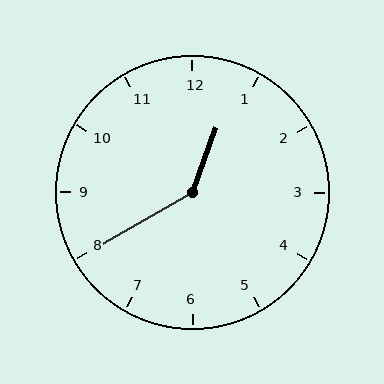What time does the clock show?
12:40.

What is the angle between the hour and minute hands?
Approximately 140 degrees.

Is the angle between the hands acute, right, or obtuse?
It is obtuse.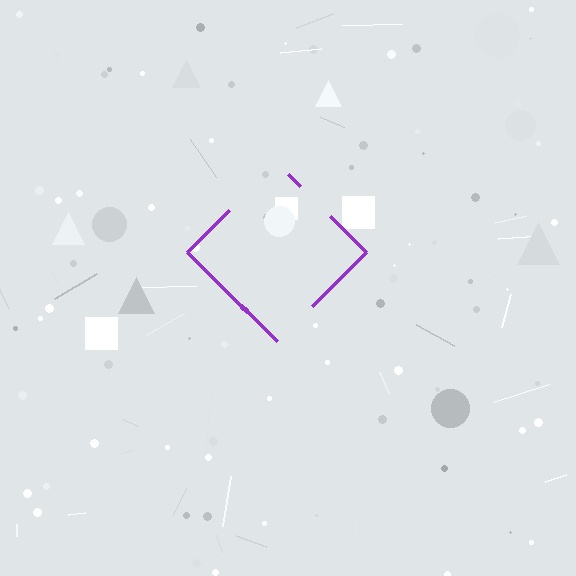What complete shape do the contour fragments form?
The contour fragments form a diamond.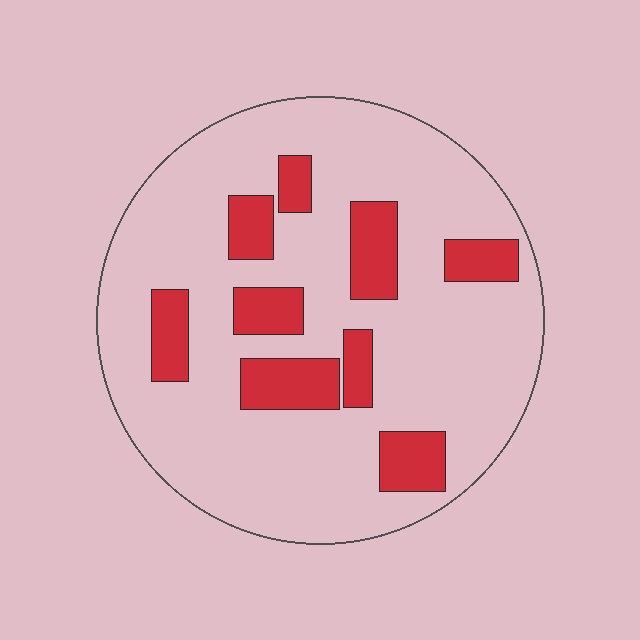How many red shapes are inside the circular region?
9.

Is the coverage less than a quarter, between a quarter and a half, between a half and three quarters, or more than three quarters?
Less than a quarter.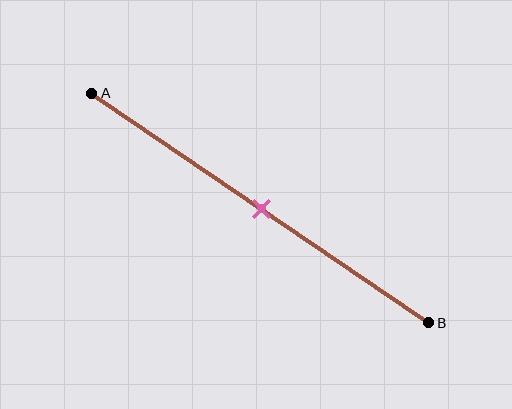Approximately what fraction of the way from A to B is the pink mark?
The pink mark is approximately 50% of the way from A to B.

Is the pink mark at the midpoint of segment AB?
Yes, the mark is approximately at the midpoint.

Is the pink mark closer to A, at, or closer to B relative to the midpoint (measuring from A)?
The pink mark is approximately at the midpoint of segment AB.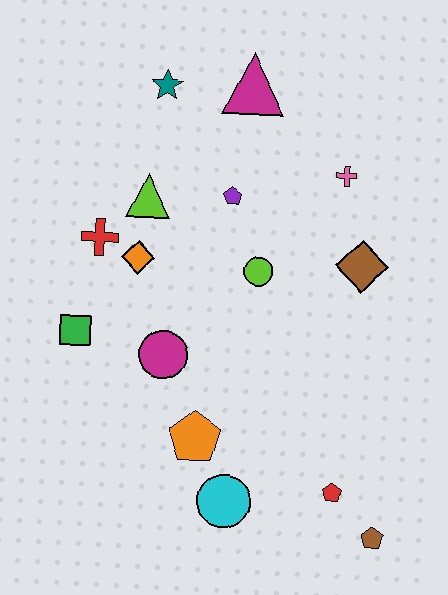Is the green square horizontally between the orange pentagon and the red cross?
No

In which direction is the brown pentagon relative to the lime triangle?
The brown pentagon is below the lime triangle.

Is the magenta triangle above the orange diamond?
Yes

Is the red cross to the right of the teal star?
No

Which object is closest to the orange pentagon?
The cyan circle is closest to the orange pentagon.